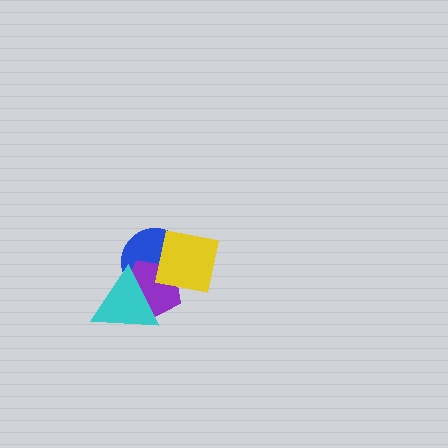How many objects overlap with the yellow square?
2 objects overlap with the yellow square.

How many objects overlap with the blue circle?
3 objects overlap with the blue circle.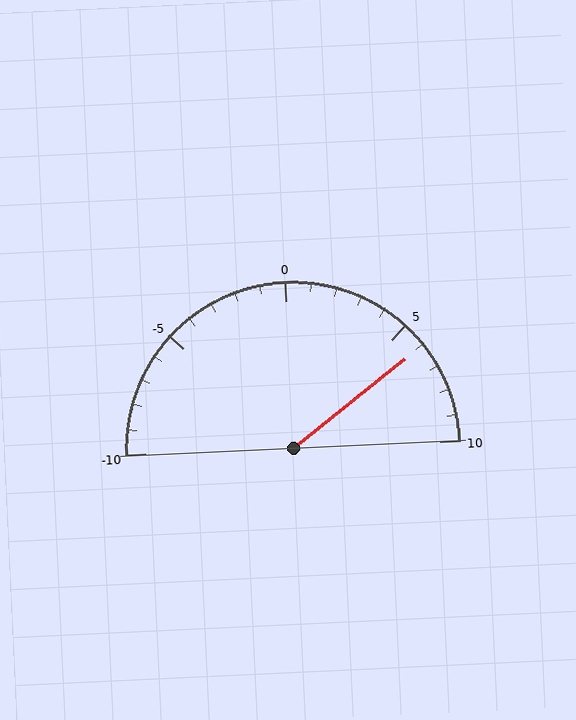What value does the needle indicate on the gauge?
The needle indicates approximately 6.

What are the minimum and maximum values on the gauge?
The gauge ranges from -10 to 10.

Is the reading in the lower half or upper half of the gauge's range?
The reading is in the upper half of the range (-10 to 10).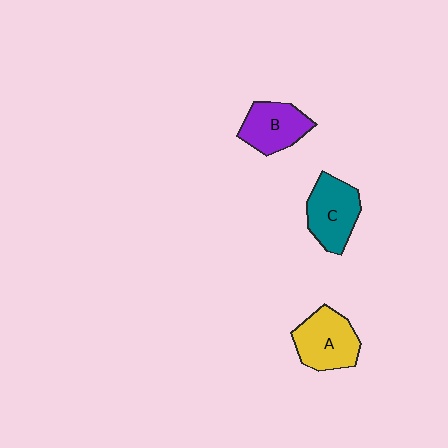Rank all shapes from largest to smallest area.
From largest to smallest: A (yellow), C (teal), B (purple).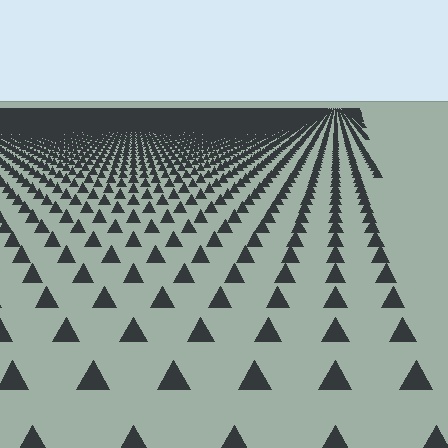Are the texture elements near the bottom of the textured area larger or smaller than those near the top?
Larger. Near the bottom, elements are closer to the viewer and appear at a bigger on-screen size.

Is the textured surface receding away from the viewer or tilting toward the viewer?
The surface is receding away from the viewer. Texture elements get smaller and denser toward the top.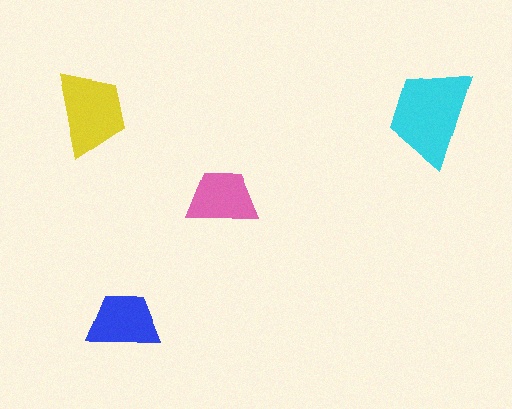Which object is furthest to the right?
The cyan trapezoid is rightmost.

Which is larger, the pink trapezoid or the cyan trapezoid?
The cyan one.